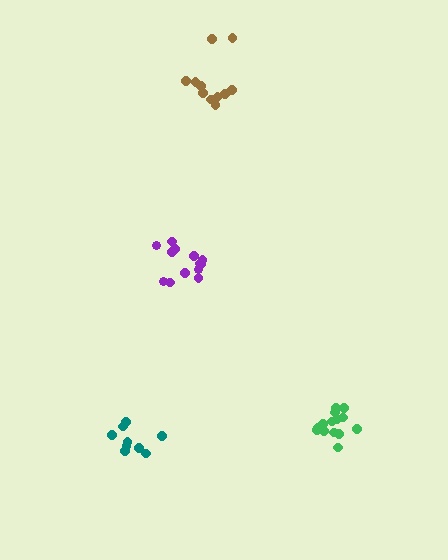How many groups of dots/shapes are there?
There are 4 groups.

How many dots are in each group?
Group 1: 13 dots, Group 2: 14 dots, Group 3: 9 dots, Group 4: 11 dots (47 total).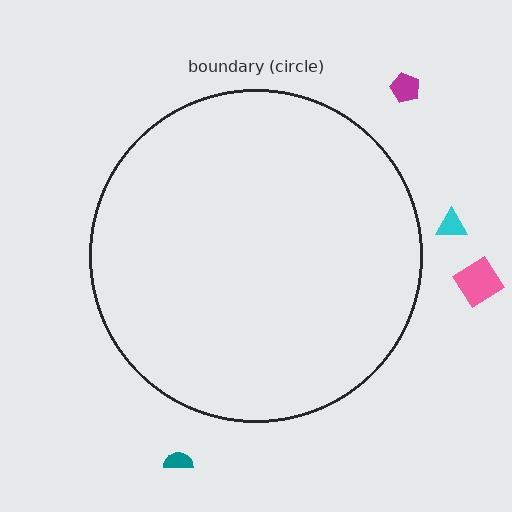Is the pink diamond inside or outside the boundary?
Outside.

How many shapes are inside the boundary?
0 inside, 4 outside.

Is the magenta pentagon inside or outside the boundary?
Outside.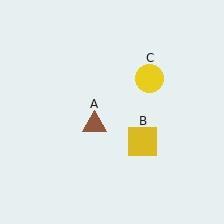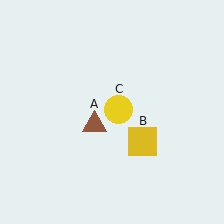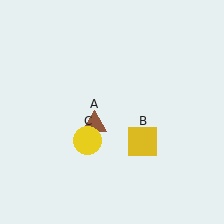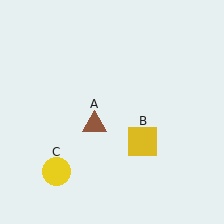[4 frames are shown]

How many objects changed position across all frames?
1 object changed position: yellow circle (object C).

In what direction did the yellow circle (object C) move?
The yellow circle (object C) moved down and to the left.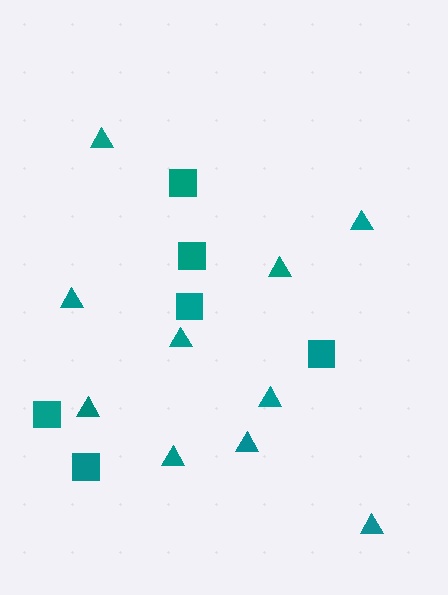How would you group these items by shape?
There are 2 groups: one group of squares (6) and one group of triangles (10).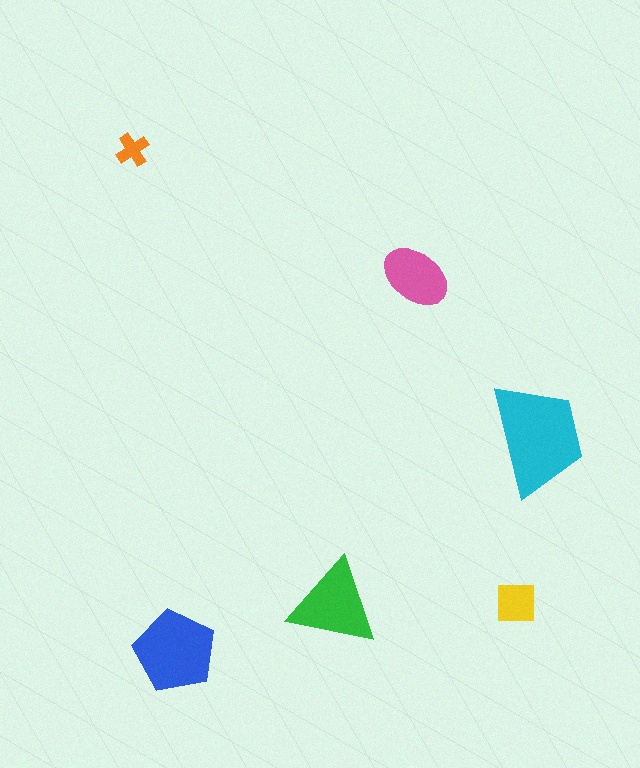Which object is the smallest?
The orange cross.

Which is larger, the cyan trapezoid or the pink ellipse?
The cyan trapezoid.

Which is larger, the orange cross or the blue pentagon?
The blue pentagon.